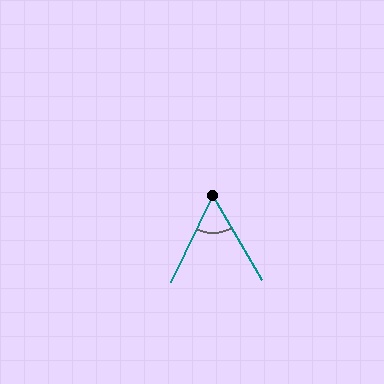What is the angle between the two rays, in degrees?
Approximately 57 degrees.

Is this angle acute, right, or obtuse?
It is acute.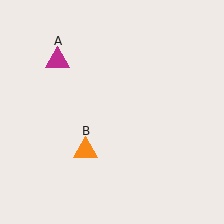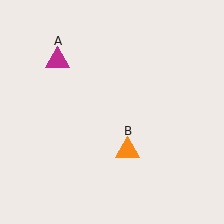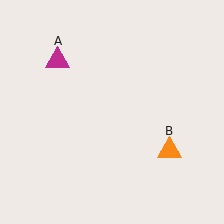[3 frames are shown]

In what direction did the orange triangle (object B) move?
The orange triangle (object B) moved right.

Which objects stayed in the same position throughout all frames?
Magenta triangle (object A) remained stationary.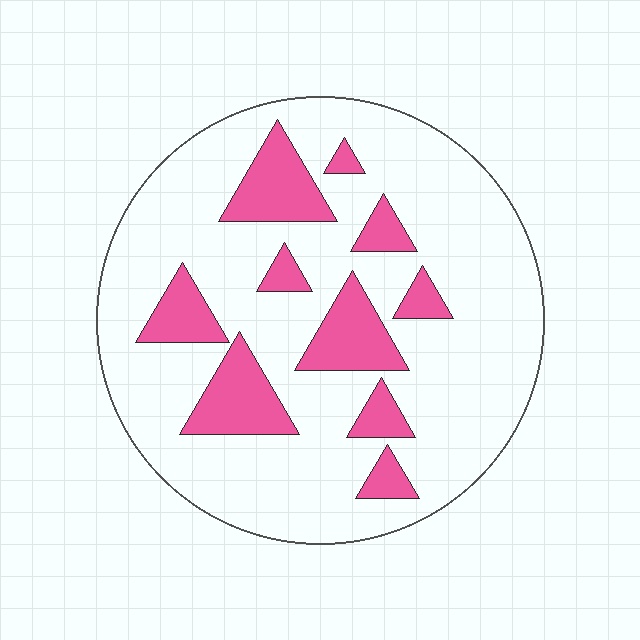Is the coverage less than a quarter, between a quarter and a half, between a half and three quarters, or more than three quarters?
Less than a quarter.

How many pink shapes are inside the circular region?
10.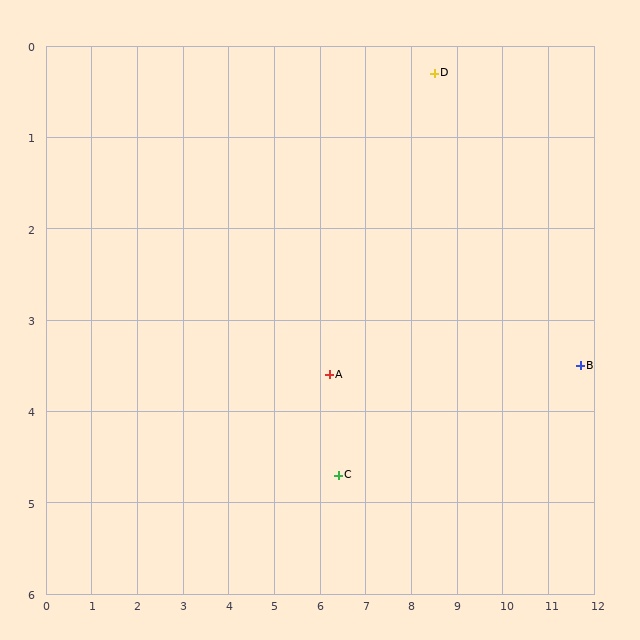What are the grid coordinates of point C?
Point C is at approximately (6.4, 4.7).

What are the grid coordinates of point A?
Point A is at approximately (6.2, 3.6).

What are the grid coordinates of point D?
Point D is at approximately (8.5, 0.3).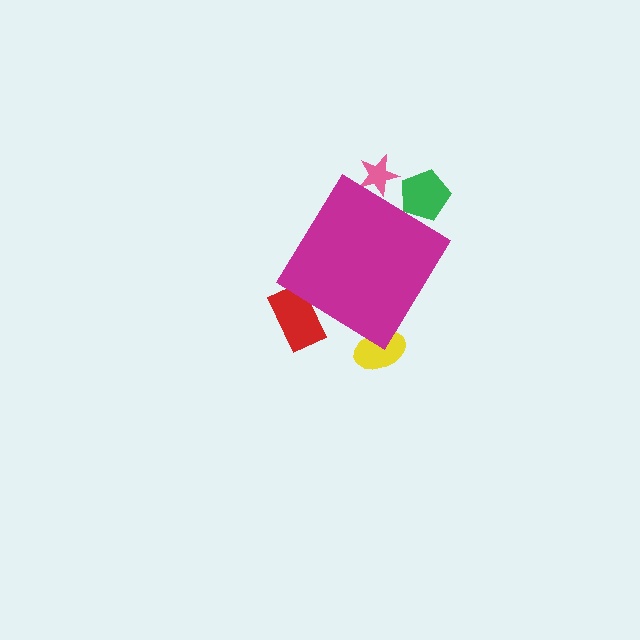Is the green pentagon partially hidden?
Yes, the green pentagon is partially hidden behind the magenta diamond.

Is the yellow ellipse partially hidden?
Yes, the yellow ellipse is partially hidden behind the magenta diamond.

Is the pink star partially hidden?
Yes, the pink star is partially hidden behind the magenta diamond.